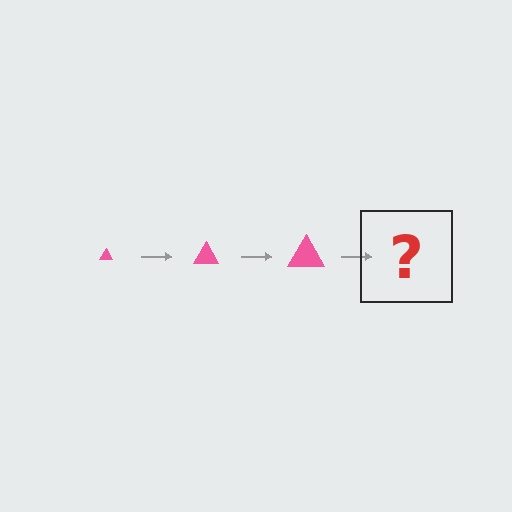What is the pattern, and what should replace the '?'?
The pattern is that the triangle gets progressively larger each step. The '?' should be a pink triangle, larger than the previous one.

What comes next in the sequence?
The next element should be a pink triangle, larger than the previous one.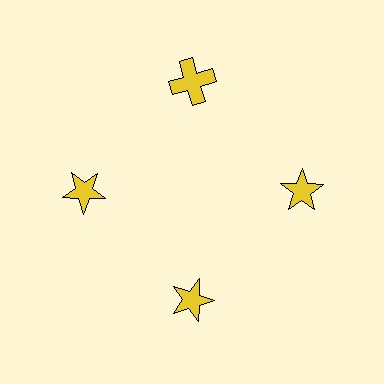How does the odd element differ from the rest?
It has a different shape: cross instead of star.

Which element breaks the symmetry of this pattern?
The yellow cross at roughly the 12 o'clock position breaks the symmetry. All other shapes are yellow stars.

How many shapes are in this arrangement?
There are 4 shapes arranged in a ring pattern.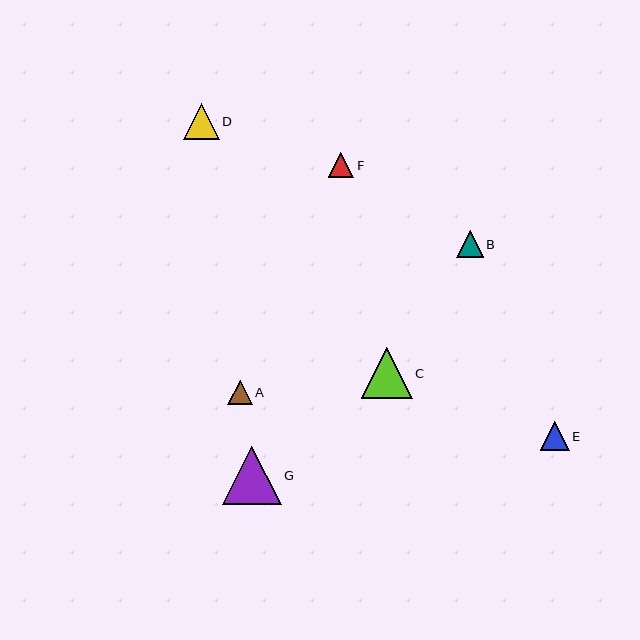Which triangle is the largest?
Triangle G is the largest with a size of approximately 59 pixels.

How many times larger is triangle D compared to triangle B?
Triangle D is approximately 1.3 times the size of triangle B.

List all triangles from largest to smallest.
From largest to smallest: G, C, D, E, B, F, A.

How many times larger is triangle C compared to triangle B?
Triangle C is approximately 1.9 times the size of triangle B.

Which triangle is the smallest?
Triangle A is the smallest with a size of approximately 24 pixels.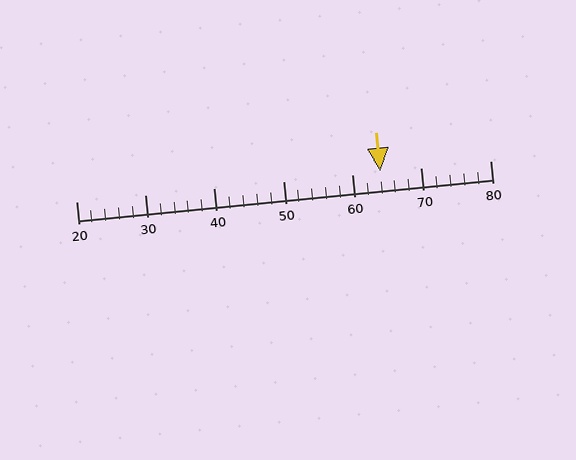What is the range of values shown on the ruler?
The ruler shows values from 20 to 80.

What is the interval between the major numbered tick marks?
The major tick marks are spaced 10 units apart.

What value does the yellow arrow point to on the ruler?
The yellow arrow points to approximately 64.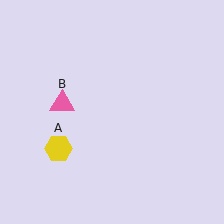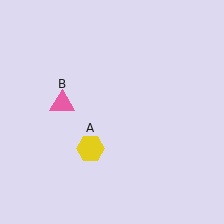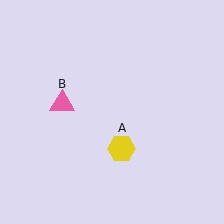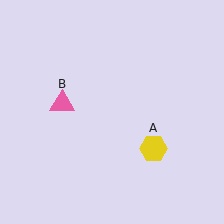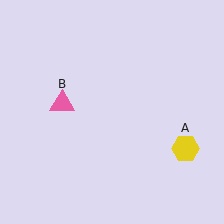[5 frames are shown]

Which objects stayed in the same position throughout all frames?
Pink triangle (object B) remained stationary.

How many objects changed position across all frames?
1 object changed position: yellow hexagon (object A).